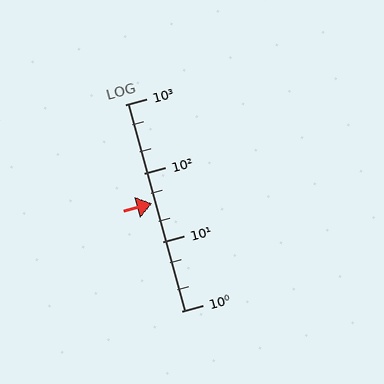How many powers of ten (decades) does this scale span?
The scale spans 3 decades, from 1 to 1000.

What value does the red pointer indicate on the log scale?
The pointer indicates approximately 36.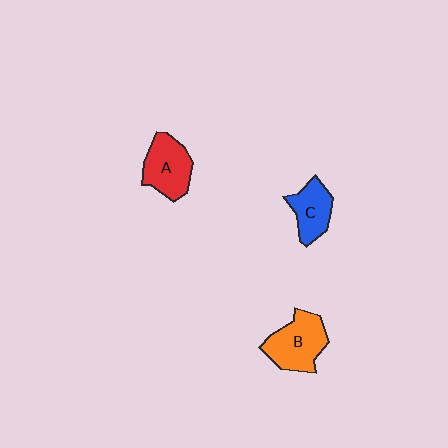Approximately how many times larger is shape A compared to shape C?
Approximately 1.2 times.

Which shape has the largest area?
Shape B (orange).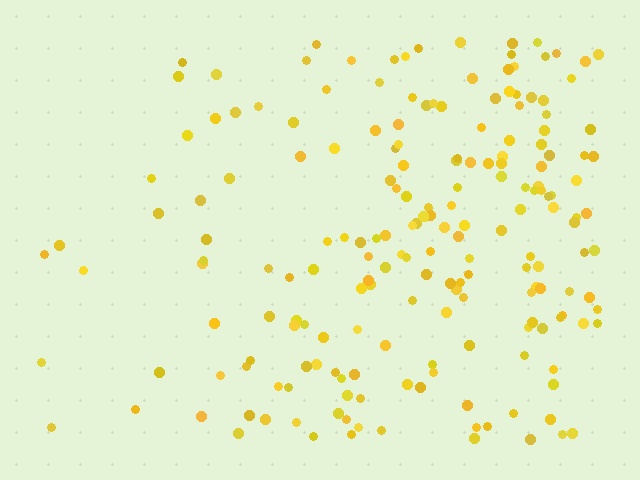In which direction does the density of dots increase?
From left to right, with the right side densest.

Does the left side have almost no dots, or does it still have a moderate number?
Still a moderate number, just noticeably fewer than the right.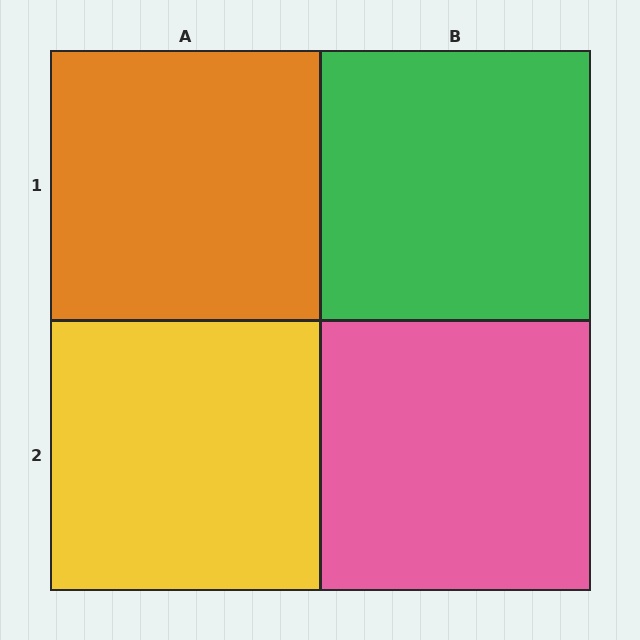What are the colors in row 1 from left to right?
Orange, green.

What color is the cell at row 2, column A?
Yellow.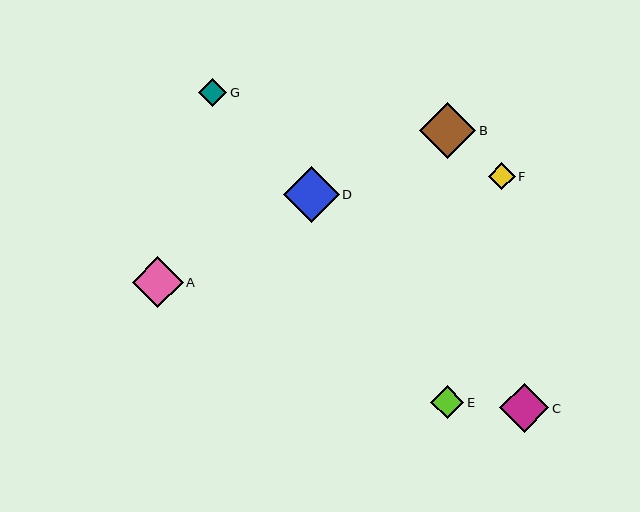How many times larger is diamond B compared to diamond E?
Diamond B is approximately 1.7 times the size of diamond E.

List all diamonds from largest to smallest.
From largest to smallest: D, B, A, C, E, G, F.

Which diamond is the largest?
Diamond D is the largest with a size of approximately 56 pixels.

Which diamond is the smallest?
Diamond F is the smallest with a size of approximately 27 pixels.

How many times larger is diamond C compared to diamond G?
Diamond C is approximately 1.7 times the size of diamond G.